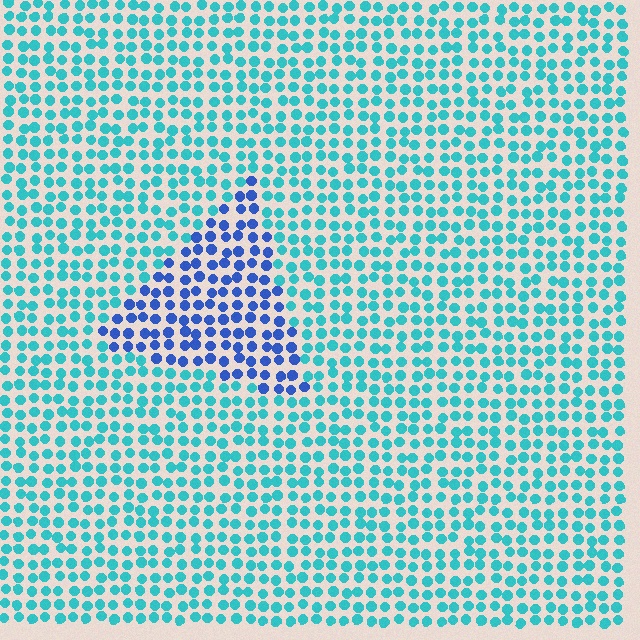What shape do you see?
I see a triangle.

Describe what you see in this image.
The image is filled with small cyan elements in a uniform arrangement. A triangle-shaped region is visible where the elements are tinted to a slightly different hue, forming a subtle color boundary.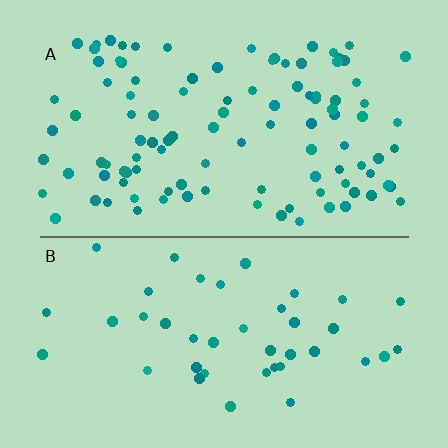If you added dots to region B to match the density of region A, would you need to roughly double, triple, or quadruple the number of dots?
Approximately double.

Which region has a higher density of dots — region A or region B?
A (the top).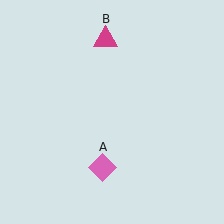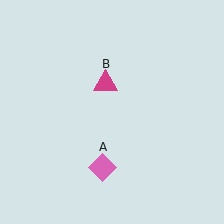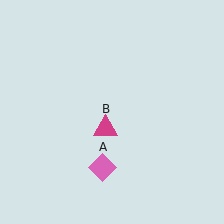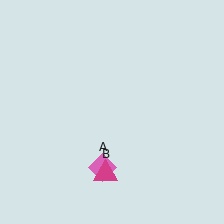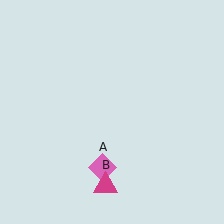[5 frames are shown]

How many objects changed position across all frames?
1 object changed position: magenta triangle (object B).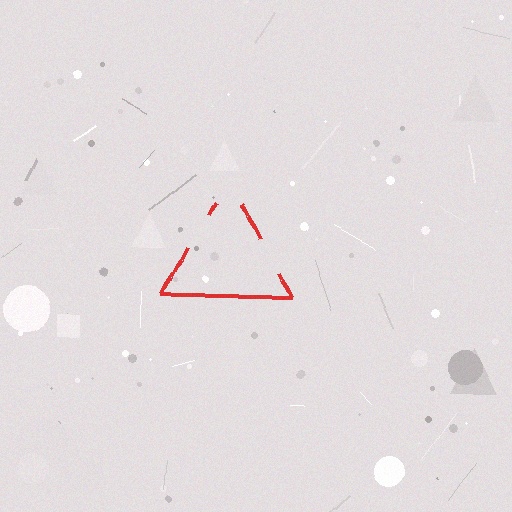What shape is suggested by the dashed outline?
The dashed outline suggests a triangle.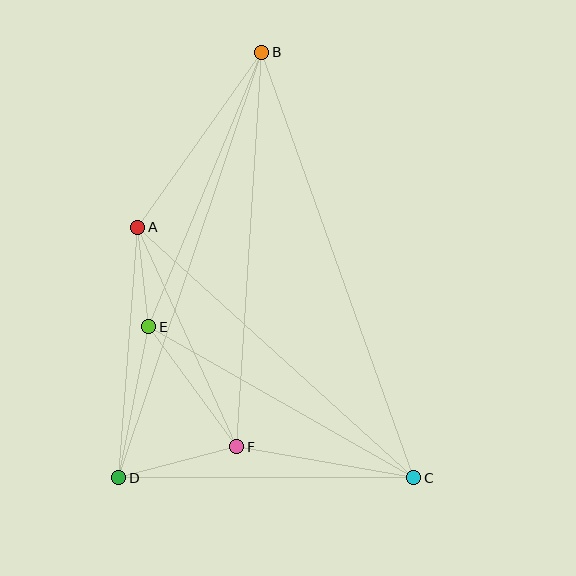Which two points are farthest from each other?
Points B and C are farthest from each other.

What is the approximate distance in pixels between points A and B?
The distance between A and B is approximately 215 pixels.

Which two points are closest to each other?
Points A and E are closest to each other.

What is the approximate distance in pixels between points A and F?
The distance between A and F is approximately 241 pixels.